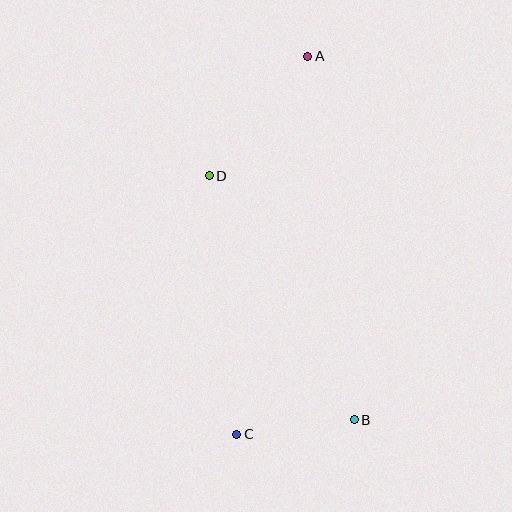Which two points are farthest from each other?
Points A and C are farthest from each other.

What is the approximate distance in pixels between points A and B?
The distance between A and B is approximately 367 pixels.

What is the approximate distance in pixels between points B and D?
The distance between B and D is approximately 284 pixels.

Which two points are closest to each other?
Points B and C are closest to each other.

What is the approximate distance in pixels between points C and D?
The distance between C and D is approximately 260 pixels.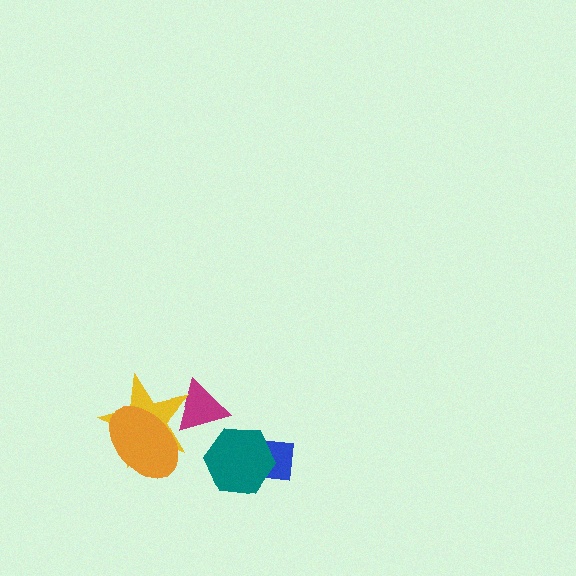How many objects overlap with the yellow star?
2 objects overlap with the yellow star.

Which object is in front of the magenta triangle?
The yellow star is in front of the magenta triangle.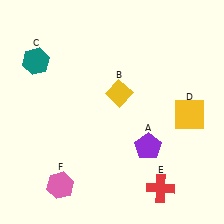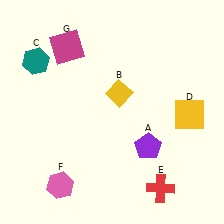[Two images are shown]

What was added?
A magenta square (G) was added in Image 2.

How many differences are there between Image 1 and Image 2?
There is 1 difference between the two images.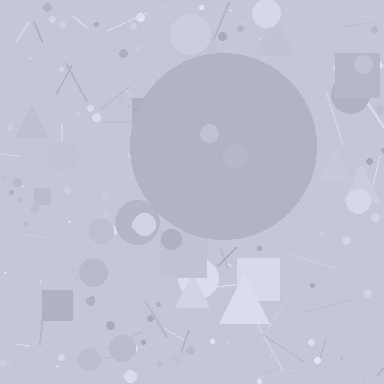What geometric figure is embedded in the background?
A circle is embedded in the background.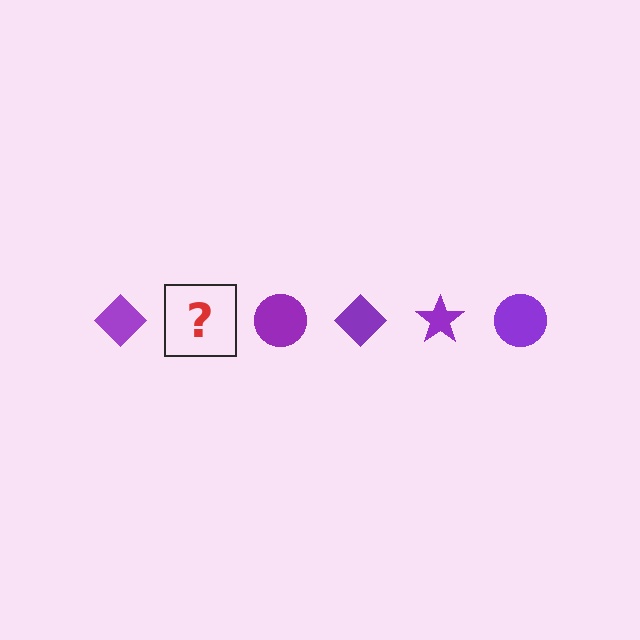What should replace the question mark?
The question mark should be replaced with a purple star.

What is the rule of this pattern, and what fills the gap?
The rule is that the pattern cycles through diamond, star, circle shapes in purple. The gap should be filled with a purple star.